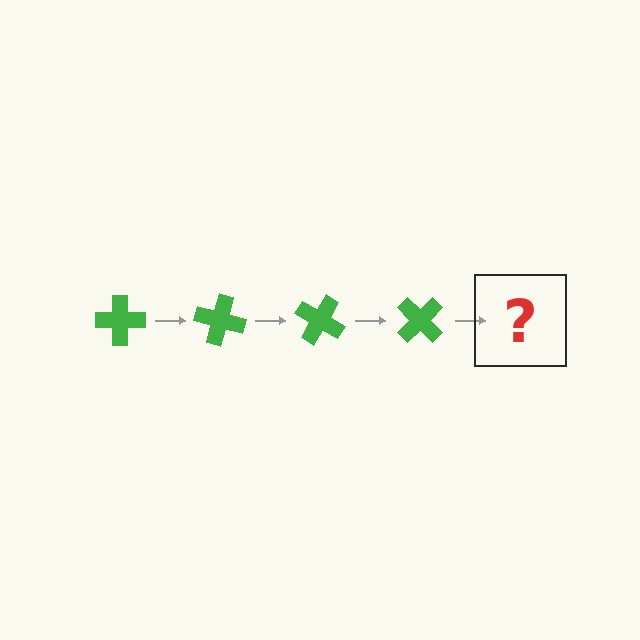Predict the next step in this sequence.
The next step is a green cross rotated 60 degrees.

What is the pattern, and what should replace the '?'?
The pattern is that the cross rotates 15 degrees each step. The '?' should be a green cross rotated 60 degrees.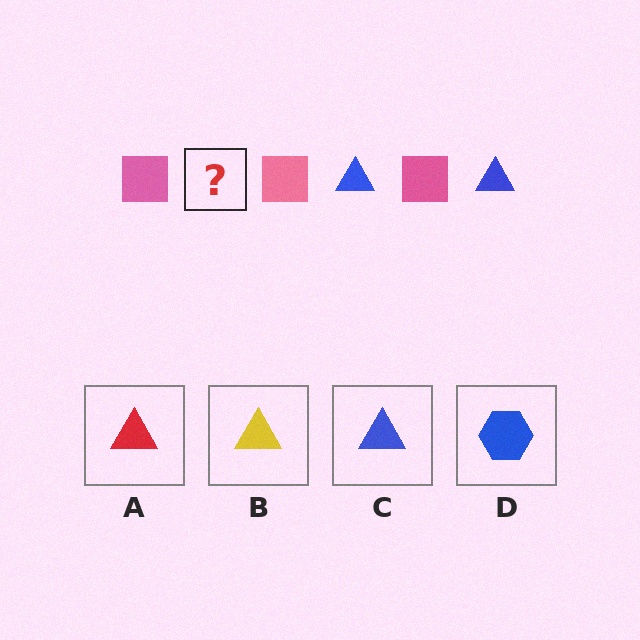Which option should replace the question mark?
Option C.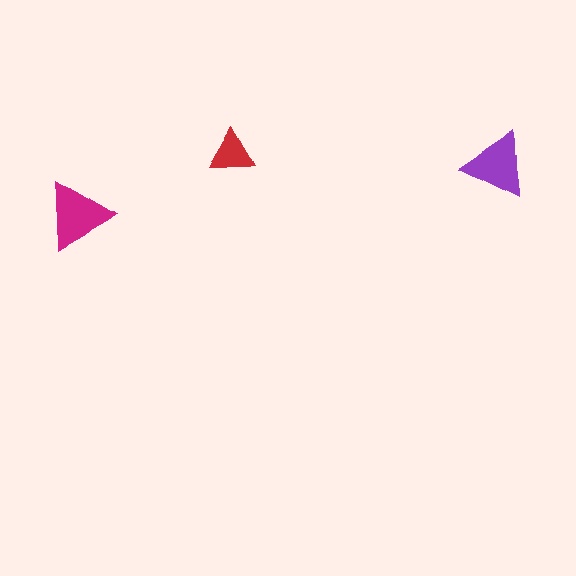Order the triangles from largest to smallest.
the magenta one, the purple one, the red one.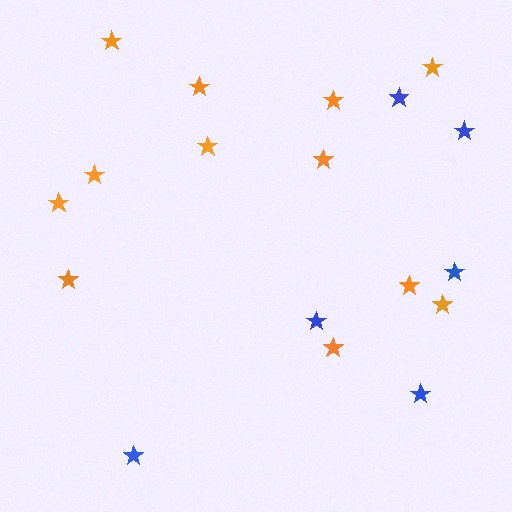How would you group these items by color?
There are 2 groups: one group of blue stars (6) and one group of orange stars (12).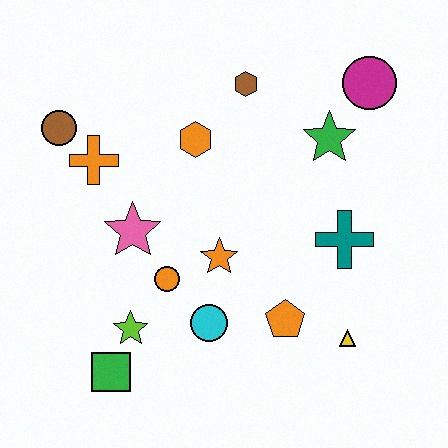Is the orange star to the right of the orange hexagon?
Yes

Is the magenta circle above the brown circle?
Yes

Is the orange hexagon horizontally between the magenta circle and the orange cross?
Yes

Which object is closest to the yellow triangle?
The orange pentagon is closest to the yellow triangle.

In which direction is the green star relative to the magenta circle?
The green star is below the magenta circle.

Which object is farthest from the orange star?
The magenta circle is farthest from the orange star.